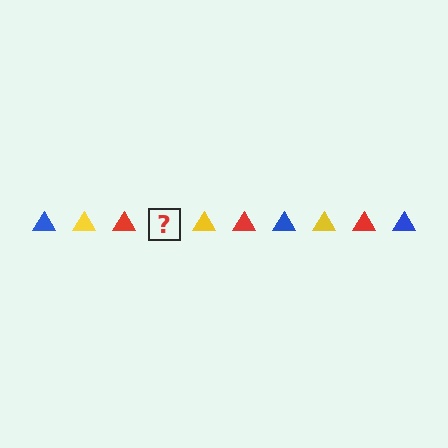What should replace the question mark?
The question mark should be replaced with a blue triangle.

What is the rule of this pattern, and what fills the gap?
The rule is that the pattern cycles through blue, yellow, red triangles. The gap should be filled with a blue triangle.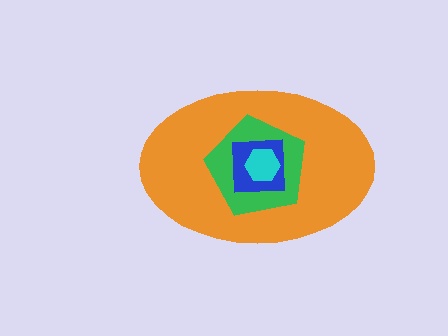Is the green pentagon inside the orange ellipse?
Yes.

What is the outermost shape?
The orange ellipse.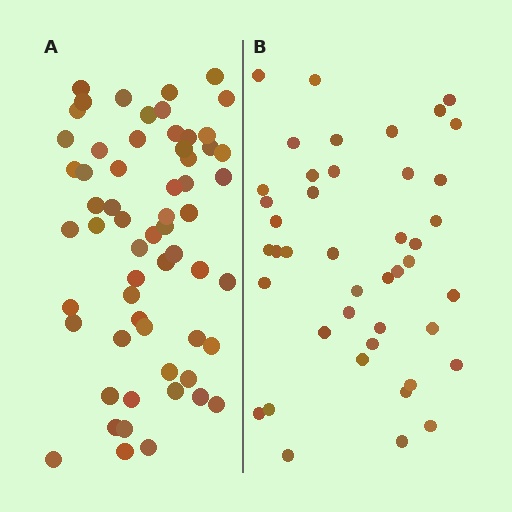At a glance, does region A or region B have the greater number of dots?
Region A (the left region) has more dots.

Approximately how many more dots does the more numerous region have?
Region A has approximately 15 more dots than region B.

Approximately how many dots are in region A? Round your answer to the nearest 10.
About 60 dots.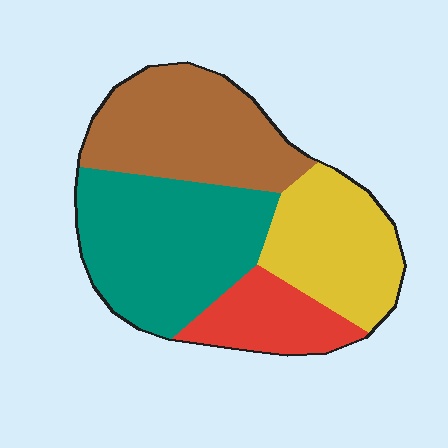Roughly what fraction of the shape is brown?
Brown takes up between a quarter and a half of the shape.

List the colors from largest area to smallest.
From largest to smallest: teal, brown, yellow, red.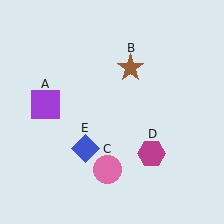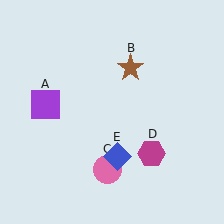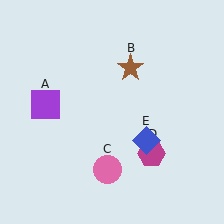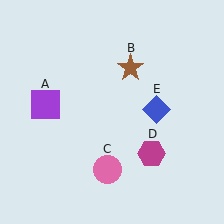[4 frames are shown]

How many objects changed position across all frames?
1 object changed position: blue diamond (object E).